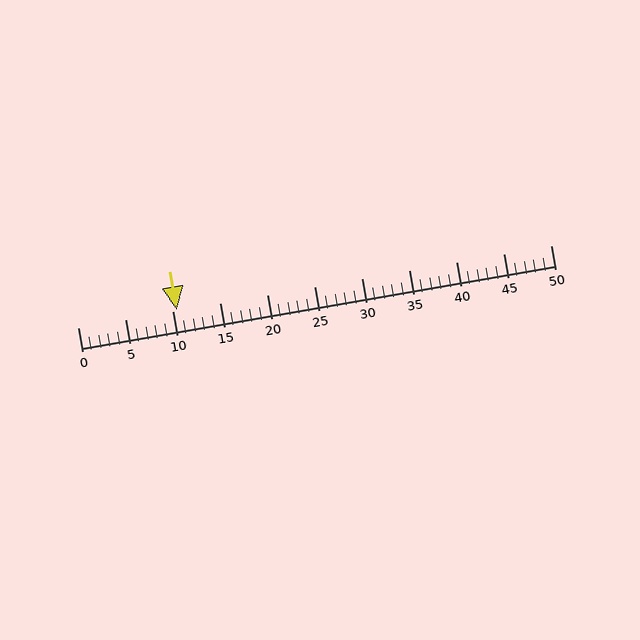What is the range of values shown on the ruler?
The ruler shows values from 0 to 50.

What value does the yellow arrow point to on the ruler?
The yellow arrow points to approximately 10.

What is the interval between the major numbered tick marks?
The major tick marks are spaced 5 units apart.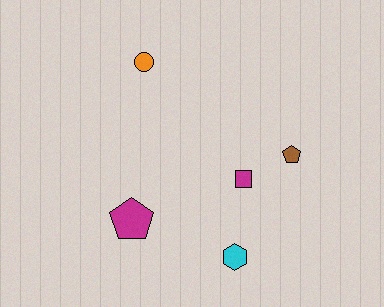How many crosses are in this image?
There are no crosses.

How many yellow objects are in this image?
There are no yellow objects.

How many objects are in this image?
There are 5 objects.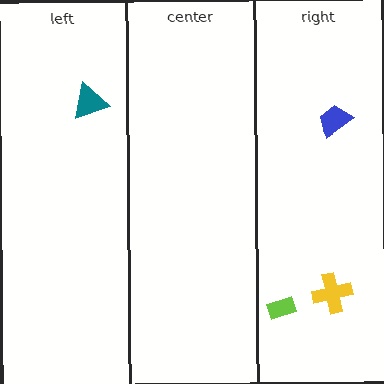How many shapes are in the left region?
1.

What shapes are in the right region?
The lime rectangle, the yellow cross, the blue trapezoid.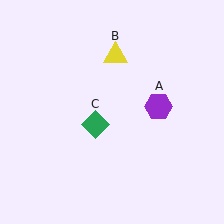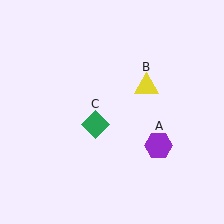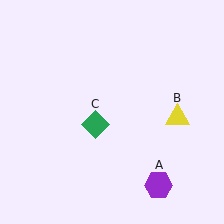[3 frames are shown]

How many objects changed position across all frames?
2 objects changed position: purple hexagon (object A), yellow triangle (object B).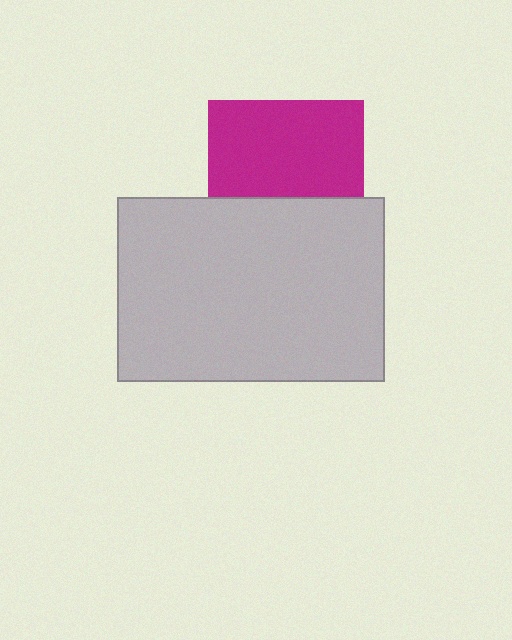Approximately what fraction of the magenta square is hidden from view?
Roughly 38% of the magenta square is hidden behind the light gray rectangle.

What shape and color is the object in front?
The object in front is a light gray rectangle.